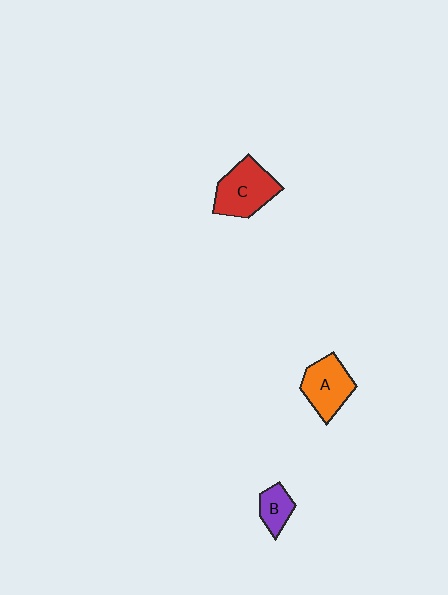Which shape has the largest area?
Shape C (red).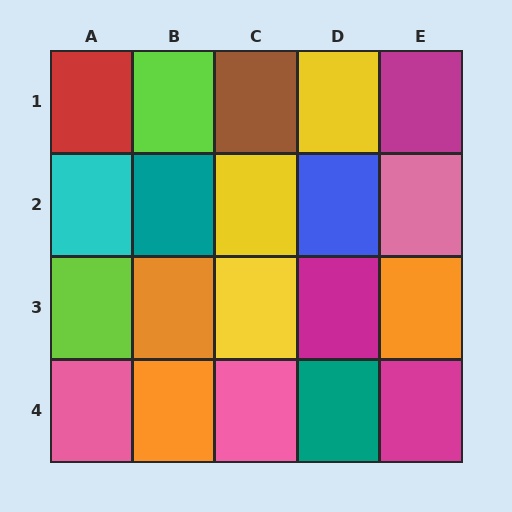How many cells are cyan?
1 cell is cyan.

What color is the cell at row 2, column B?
Teal.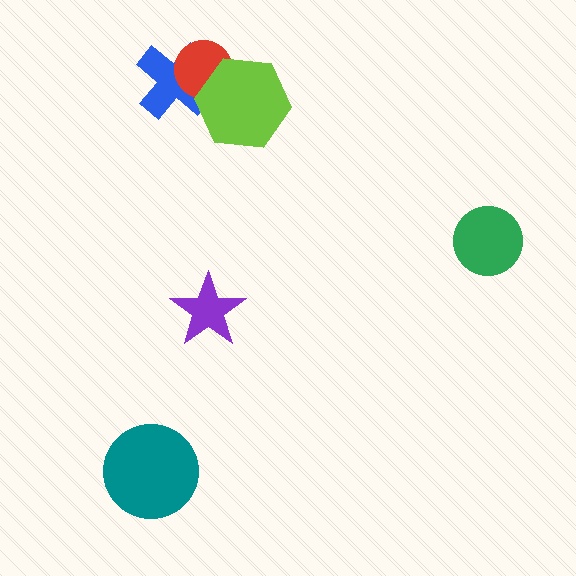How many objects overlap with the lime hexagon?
2 objects overlap with the lime hexagon.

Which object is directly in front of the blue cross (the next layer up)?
The red circle is directly in front of the blue cross.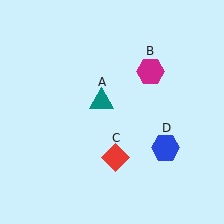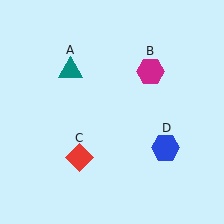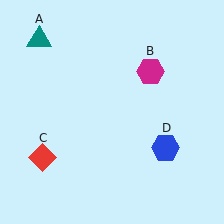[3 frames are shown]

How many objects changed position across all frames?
2 objects changed position: teal triangle (object A), red diamond (object C).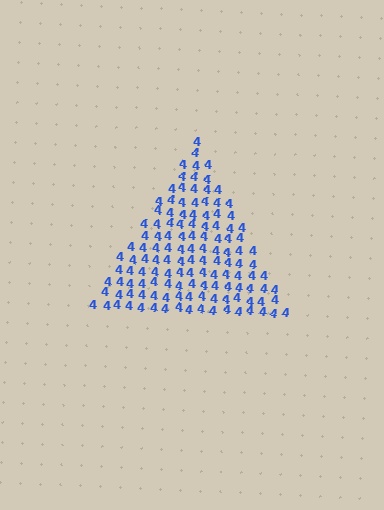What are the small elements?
The small elements are digit 4's.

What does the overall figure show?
The overall figure shows a triangle.